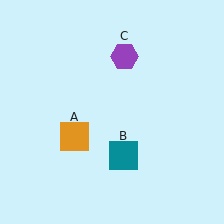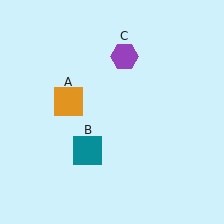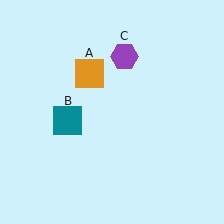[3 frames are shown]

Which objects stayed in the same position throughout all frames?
Purple hexagon (object C) remained stationary.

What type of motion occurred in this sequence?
The orange square (object A), teal square (object B) rotated clockwise around the center of the scene.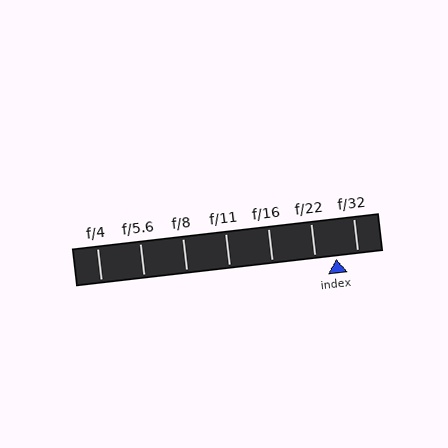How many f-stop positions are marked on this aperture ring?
There are 7 f-stop positions marked.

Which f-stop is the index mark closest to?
The index mark is closest to f/22.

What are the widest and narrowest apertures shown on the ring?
The widest aperture shown is f/4 and the narrowest is f/32.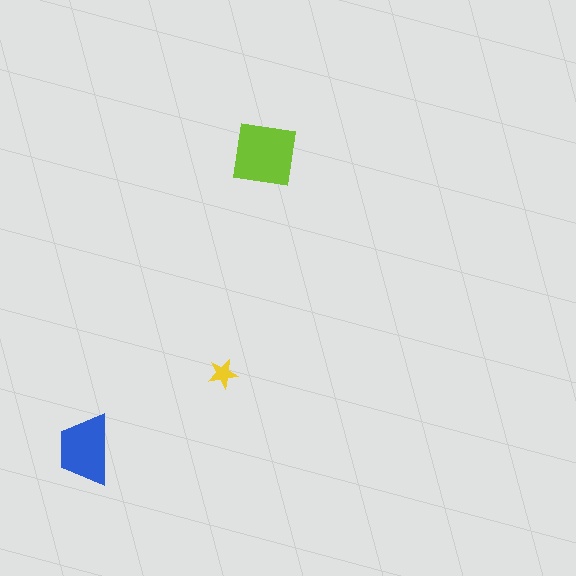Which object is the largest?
The lime square.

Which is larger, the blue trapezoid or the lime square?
The lime square.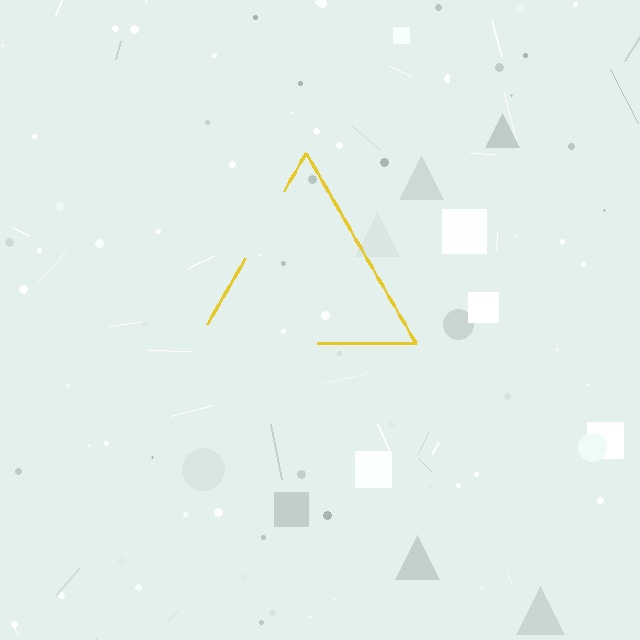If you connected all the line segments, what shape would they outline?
They would outline a triangle.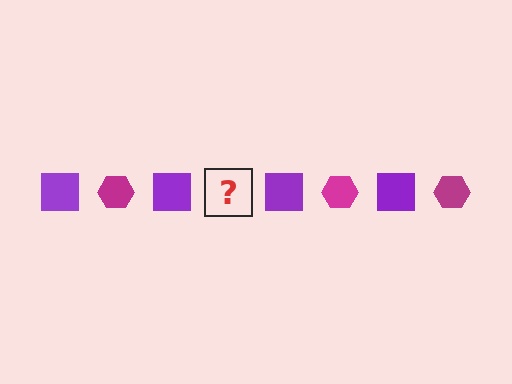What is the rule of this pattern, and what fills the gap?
The rule is that the pattern alternates between purple square and magenta hexagon. The gap should be filled with a magenta hexagon.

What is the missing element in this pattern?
The missing element is a magenta hexagon.